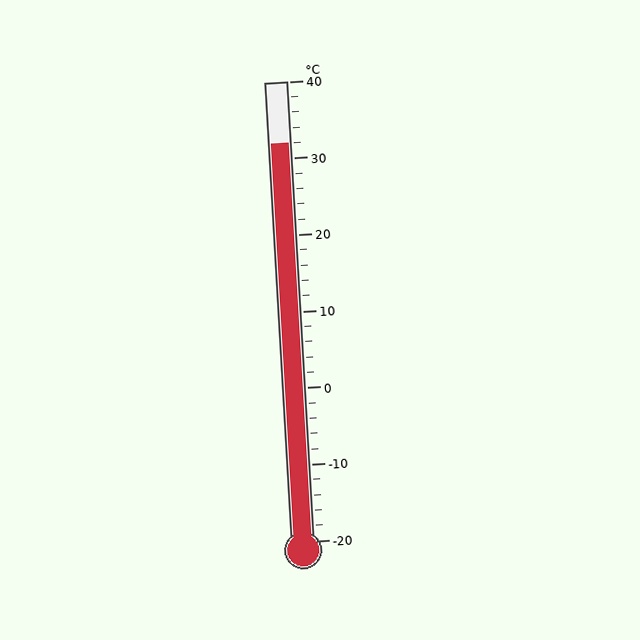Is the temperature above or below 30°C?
The temperature is above 30°C.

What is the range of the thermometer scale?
The thermometer scale ranges from -20°C to 40°C.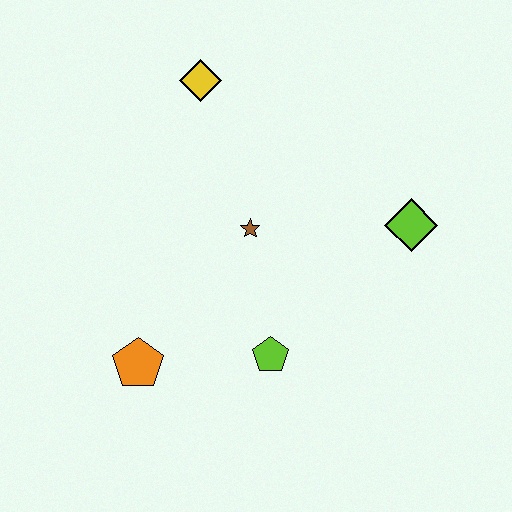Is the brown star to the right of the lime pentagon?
No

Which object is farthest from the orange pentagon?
The lime diamond is farthest from the orange pentagon.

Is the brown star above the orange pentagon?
Yes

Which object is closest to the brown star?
The lime pentagon is closest to the brown star.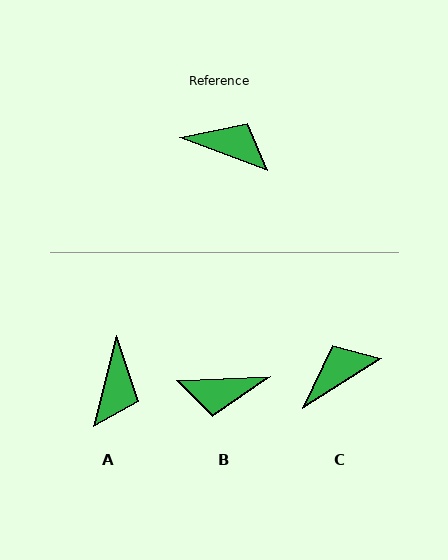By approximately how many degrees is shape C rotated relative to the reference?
Approximately 53 degrees counter-clockwise.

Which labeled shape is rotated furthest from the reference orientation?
B, about 157 degrees away.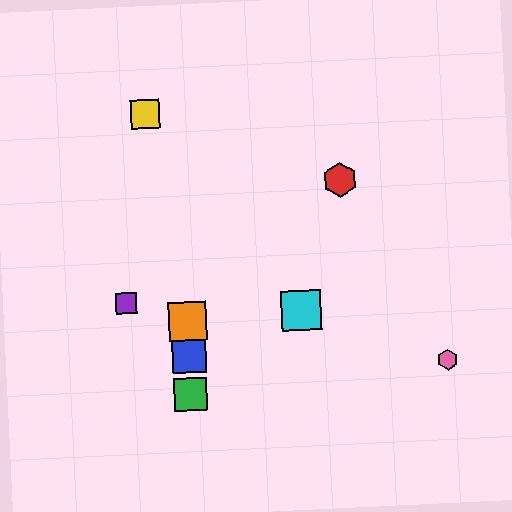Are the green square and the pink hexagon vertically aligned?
No, the green square is at x≈191 and the pink hexagon is at x≈448.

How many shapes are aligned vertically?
3 shapes (the blue square, the green square, the orange square) are aligned vertically.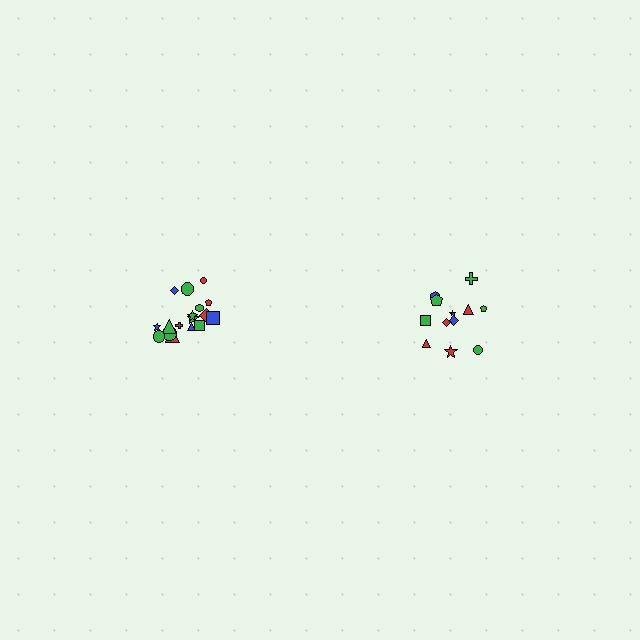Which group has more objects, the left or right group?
The left group.